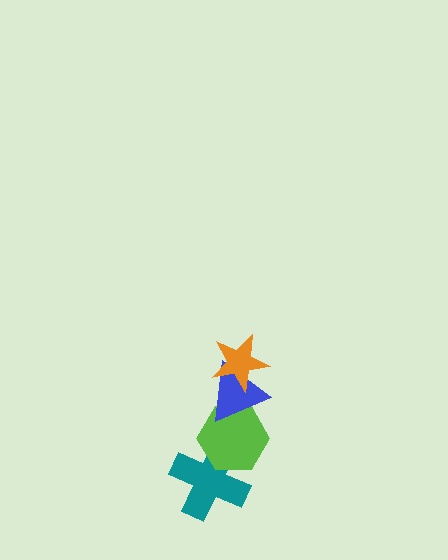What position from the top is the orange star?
The orange star is 1st from the top.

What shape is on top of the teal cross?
The lime hexagon is on top of the teal cross.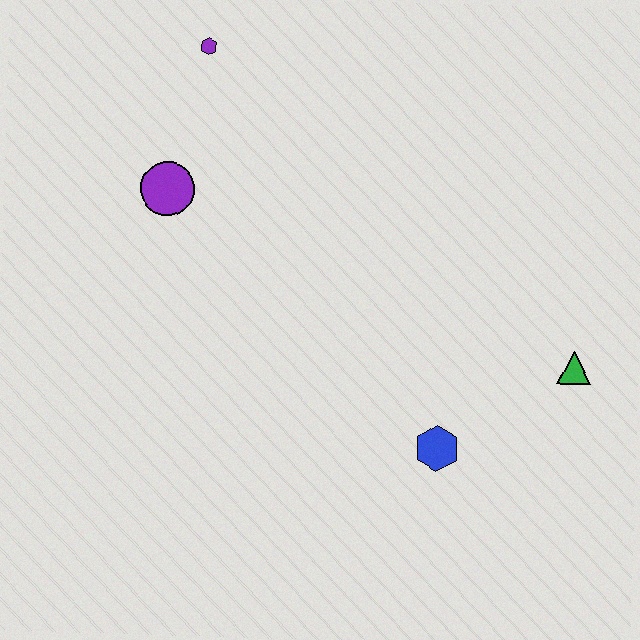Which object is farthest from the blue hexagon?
The purple hexagon is farthest from the blue hexagon.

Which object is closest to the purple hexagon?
The purple circle is closest to the purple hexagon.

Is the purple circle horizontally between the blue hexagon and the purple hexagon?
No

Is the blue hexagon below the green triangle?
Yes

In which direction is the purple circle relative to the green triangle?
The purple circle is to the left of the green triangle.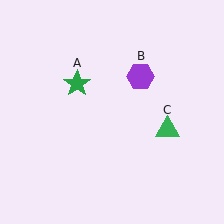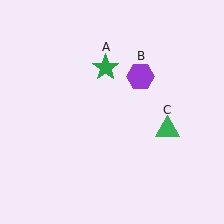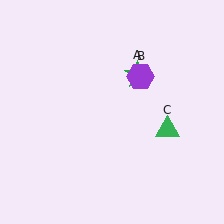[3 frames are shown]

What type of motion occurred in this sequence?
The green star (object A) rotated clockwise around the center of the scene.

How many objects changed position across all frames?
1 object changed position: green star (object A).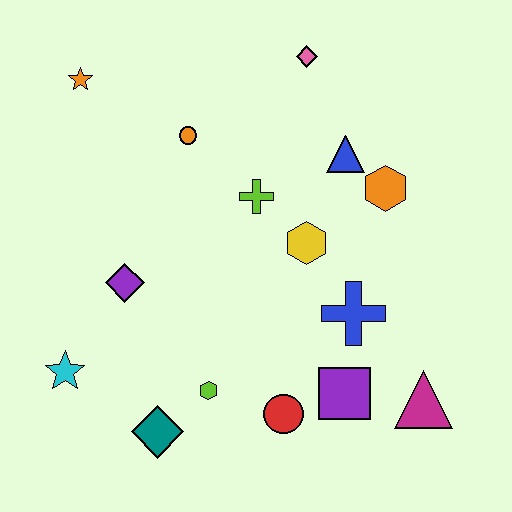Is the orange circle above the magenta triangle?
Yes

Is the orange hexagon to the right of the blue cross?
Yes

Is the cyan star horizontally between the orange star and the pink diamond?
No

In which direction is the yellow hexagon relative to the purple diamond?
The yellow hexagon is to the right of the purple diamond.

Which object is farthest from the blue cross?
The orange star is farthest from the blue cross.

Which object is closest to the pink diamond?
The blue triangle is closest to the pink diamond.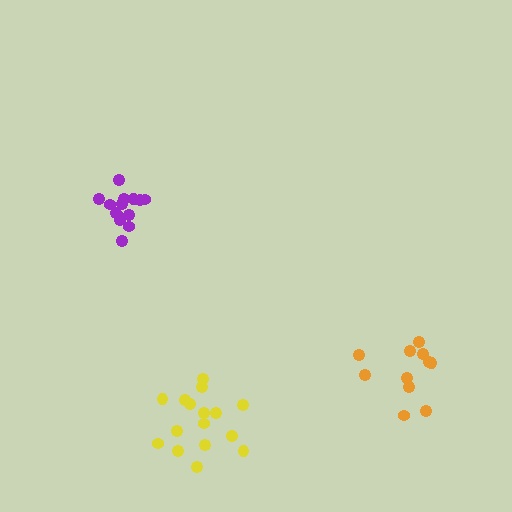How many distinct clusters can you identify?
There are 3 distinct clusters.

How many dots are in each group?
Group 1: 16 dots, Group 2: 11 dots, Group 3: 14 dots (41 total).